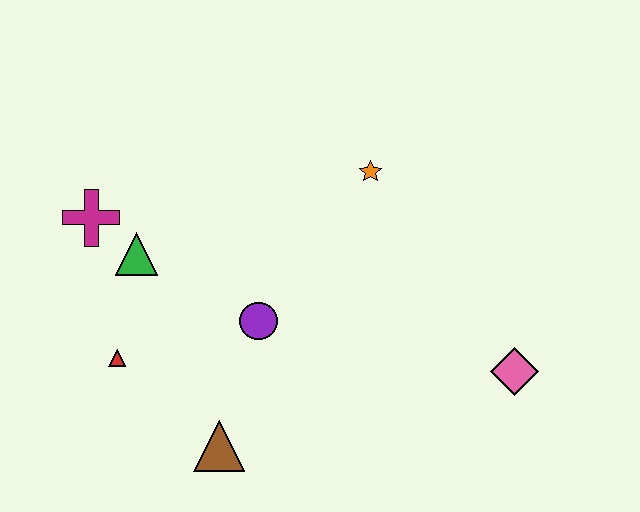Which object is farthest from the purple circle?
The pink diamond is farthest from the purple circle.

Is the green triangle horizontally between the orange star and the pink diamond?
No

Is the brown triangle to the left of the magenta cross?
No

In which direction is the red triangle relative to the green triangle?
The red triangle is below the green triangle.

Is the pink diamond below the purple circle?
Yes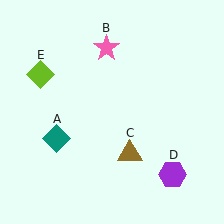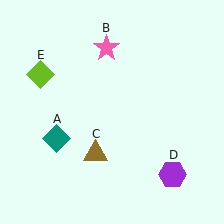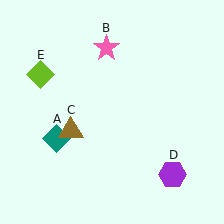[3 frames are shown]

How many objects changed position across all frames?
1 object changed position: brown triangle (object C).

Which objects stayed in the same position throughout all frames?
Teal diamond (object A) and pink star (object B) and purple hexagon (object D) and lime diamond (object E) remained stationary.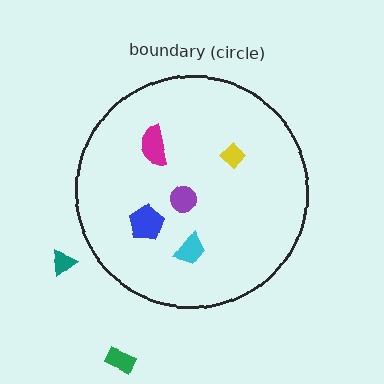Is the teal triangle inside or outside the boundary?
Outside.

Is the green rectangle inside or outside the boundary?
Outside.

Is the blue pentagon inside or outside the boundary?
Inside.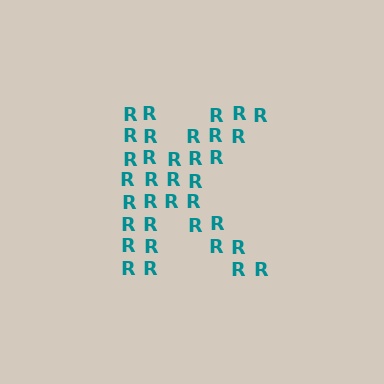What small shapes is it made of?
It is made of small letter R's.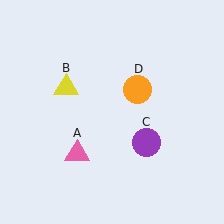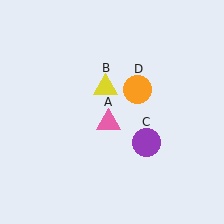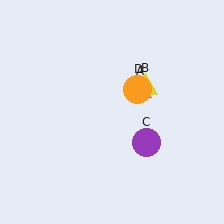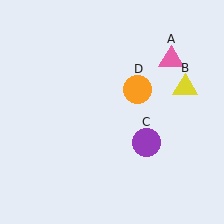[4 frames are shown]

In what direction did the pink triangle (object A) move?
The pink triangle (object A) moved up and to the right.